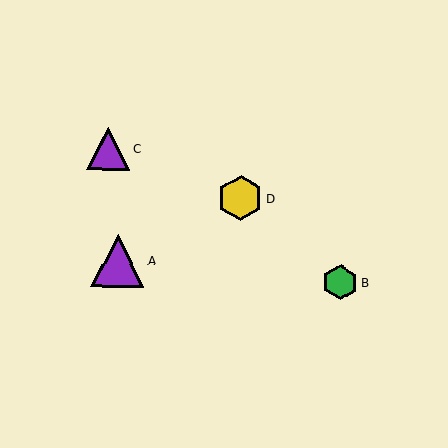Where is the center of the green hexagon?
The center of the green hexagon is at (340, 282).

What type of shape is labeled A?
Shape A is a purple triangle.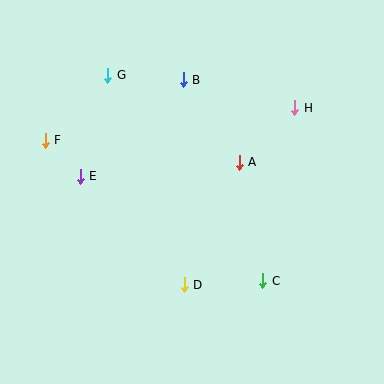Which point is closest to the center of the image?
Point A at (239, 162) is closest to the center.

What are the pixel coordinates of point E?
Point E is at (80, 176).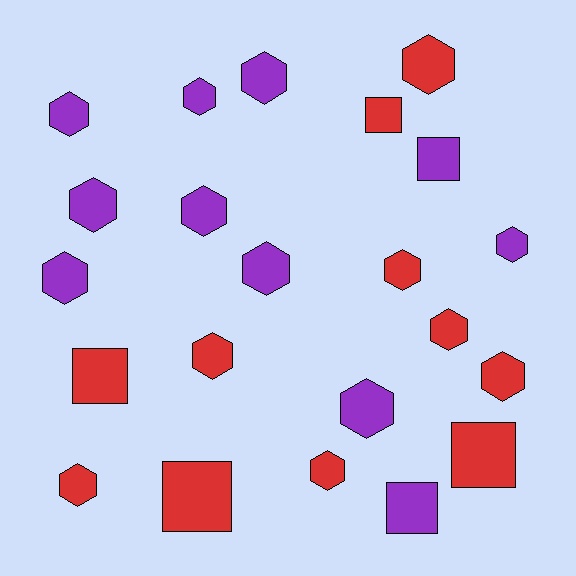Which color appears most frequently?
Red, with 11 objects.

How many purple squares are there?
There are 2 purple squares.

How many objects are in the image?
There are 22 objects.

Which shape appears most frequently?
Hexagon, with 16 objects.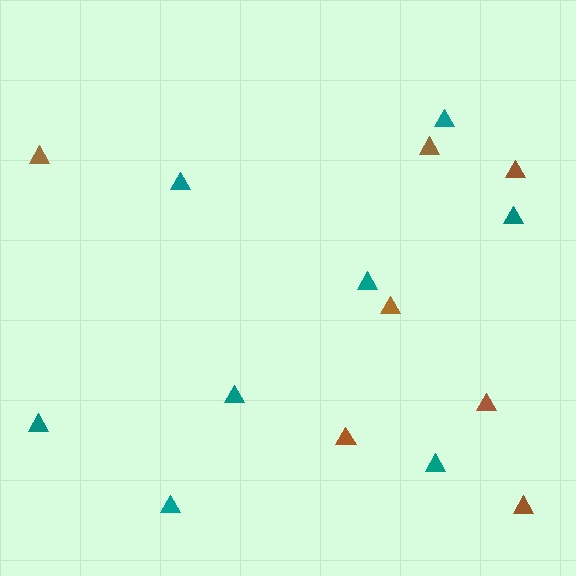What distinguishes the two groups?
There are 2 groups: one group of teal triangles (8) and one group of brown triangles (7).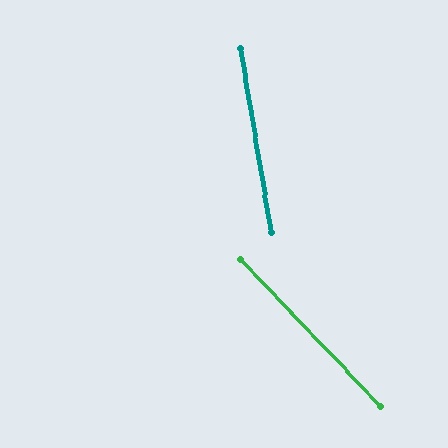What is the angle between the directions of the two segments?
Approximately 34 degrees.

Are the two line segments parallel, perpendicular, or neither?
Neither parallel nor perpendicular — they differ by about 34°.